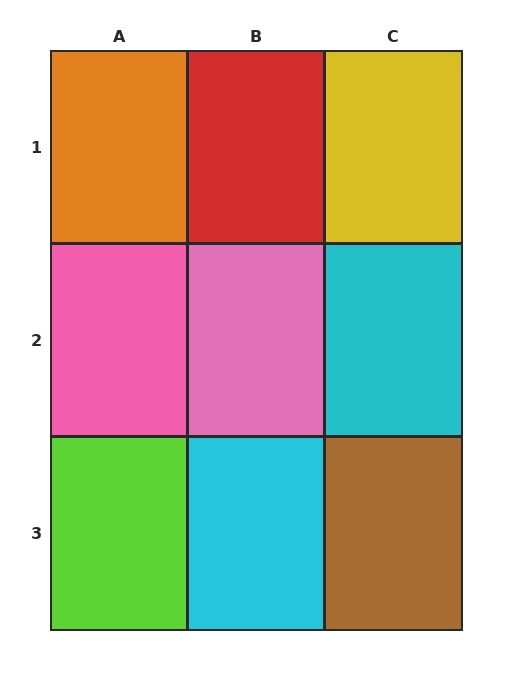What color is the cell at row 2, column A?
Pink.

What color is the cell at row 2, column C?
Cyan.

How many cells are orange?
1 cell is orange.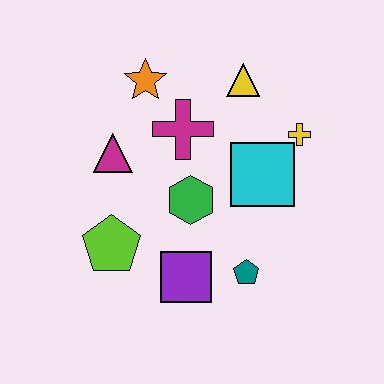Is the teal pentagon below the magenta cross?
Yes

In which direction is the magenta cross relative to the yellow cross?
The magenta cross is to the left of the yellow cross.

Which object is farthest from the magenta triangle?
The yellow cross is farthest from the magenta triangle.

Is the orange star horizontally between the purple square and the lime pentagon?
Yes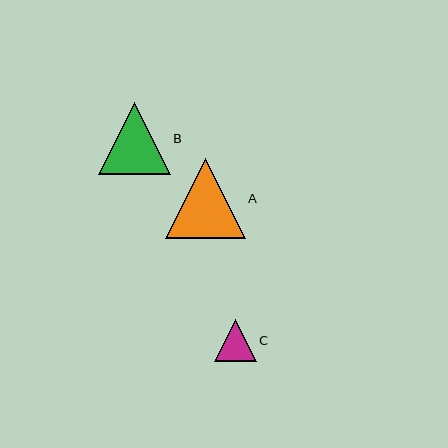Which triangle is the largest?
Triangle A is the largest with a size of approximately 80 pixels.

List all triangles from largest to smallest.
From largest to smallest: A, B, C.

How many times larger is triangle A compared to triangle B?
Triangle A is approximately 1.1 times the size of triangle B.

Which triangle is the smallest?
Triangle C is the smallest with a size of approximately 42 pixels.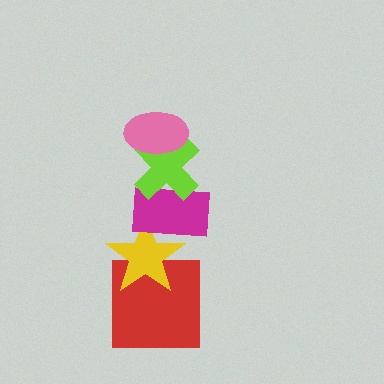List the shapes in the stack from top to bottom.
From top to bottom: the pink ellipse, the lime cross, the magenta rectangle, the yellow star, the red square.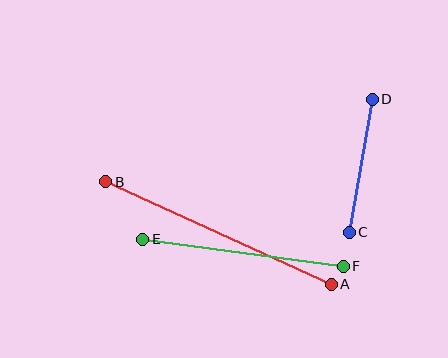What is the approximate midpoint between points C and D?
The midpoint is at approximately (361, 166) pixels.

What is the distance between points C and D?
The distance is approximately 135 pixels.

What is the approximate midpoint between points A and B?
The midpoint is at approximately (219, 233) pixels.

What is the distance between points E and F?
The distance is approximately 202 pixels.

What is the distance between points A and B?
The distance is approximately 248 pixels.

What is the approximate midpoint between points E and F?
The midpoint is at approximately (243, 253) pixels.